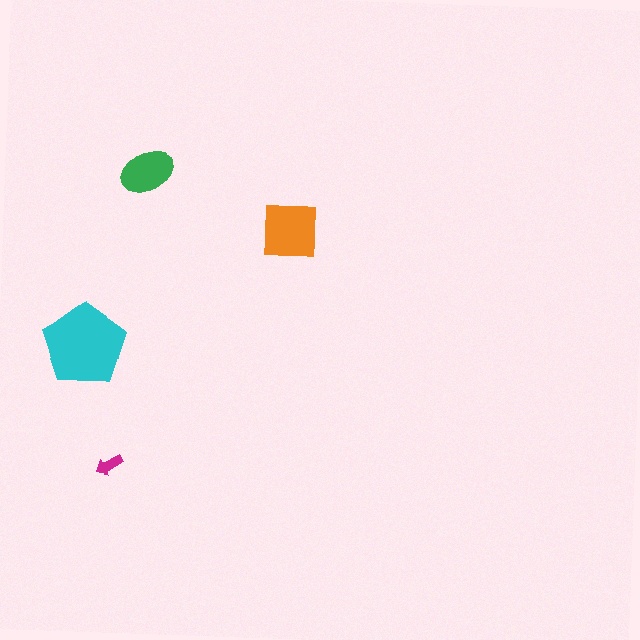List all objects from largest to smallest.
The cyan pentagon, the orange square, the green ellipse, the magenta arrow.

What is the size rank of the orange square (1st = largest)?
2nd.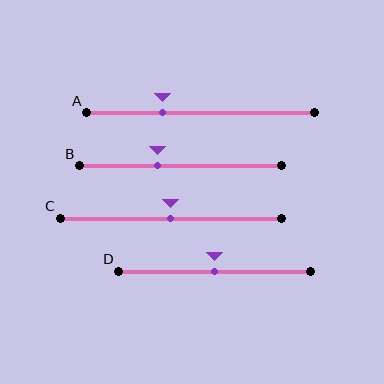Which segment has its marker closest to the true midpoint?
Segment C has its marker closest to the true midpoint.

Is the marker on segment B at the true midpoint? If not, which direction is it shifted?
No, the marker on segment B is shifted to the left by about 11% of the segment length.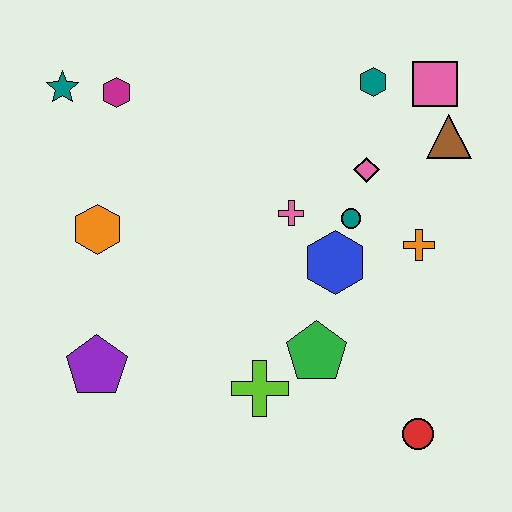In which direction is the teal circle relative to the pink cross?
The teal circle is to the right of the pink cross.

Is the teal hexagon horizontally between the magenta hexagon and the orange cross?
Yes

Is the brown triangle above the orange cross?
Yes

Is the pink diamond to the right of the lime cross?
Yes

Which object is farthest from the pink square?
The purple pentagon is farthest from the pink square.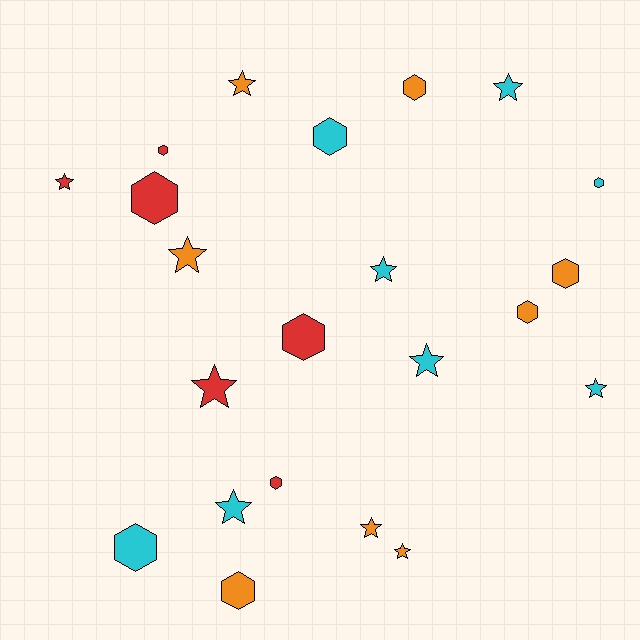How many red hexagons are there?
There are 4 red hexagons.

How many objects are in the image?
There are 22 objects.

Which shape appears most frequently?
Hexagon, with 11 objects.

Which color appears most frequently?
Orange, with 8 objects.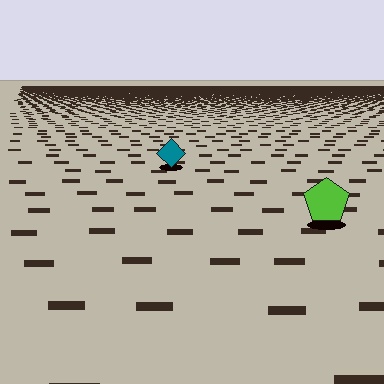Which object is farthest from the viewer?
The teal diamond is farthest from the viewer. It appears smaller and the ground texture around it is denser.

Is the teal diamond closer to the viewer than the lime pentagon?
No. The lime pentagon is closer — you can tell from the texture gradient: the ground texture is coarser near it.